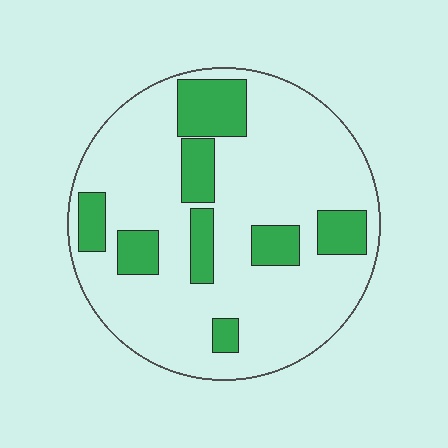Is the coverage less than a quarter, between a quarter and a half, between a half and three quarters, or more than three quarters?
Less than a quarter.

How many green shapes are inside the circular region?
8.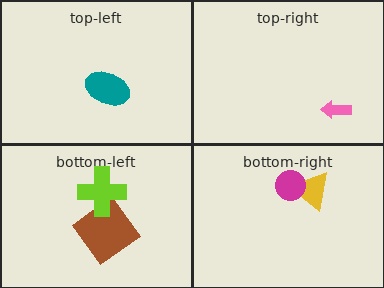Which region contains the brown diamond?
The bottom-left region.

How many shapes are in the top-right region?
1.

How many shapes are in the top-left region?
1.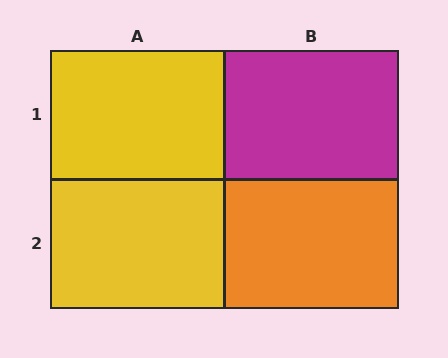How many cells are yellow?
2 cells are yellow.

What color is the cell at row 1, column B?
Magenta.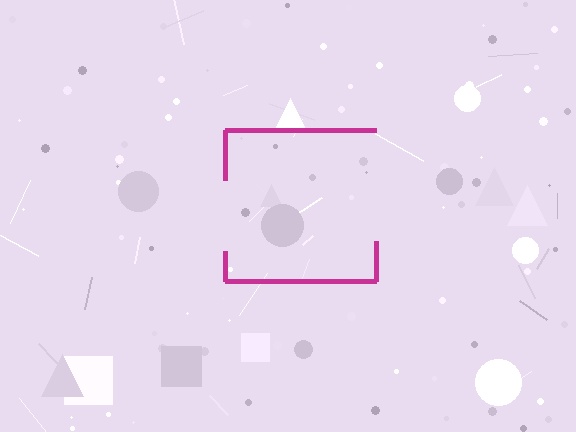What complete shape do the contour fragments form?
The contour fragments form a square.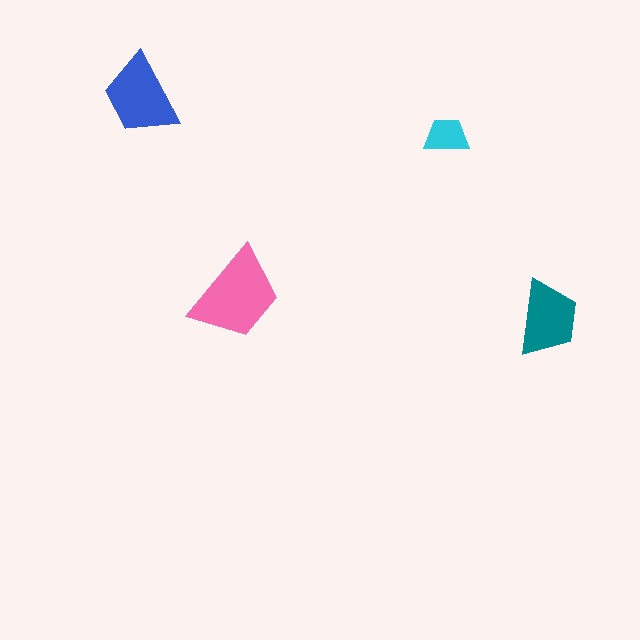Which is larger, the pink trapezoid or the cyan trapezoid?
The pink one.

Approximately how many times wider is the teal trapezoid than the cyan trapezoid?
About 1.5 times wider.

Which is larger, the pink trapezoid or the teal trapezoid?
The pink one.